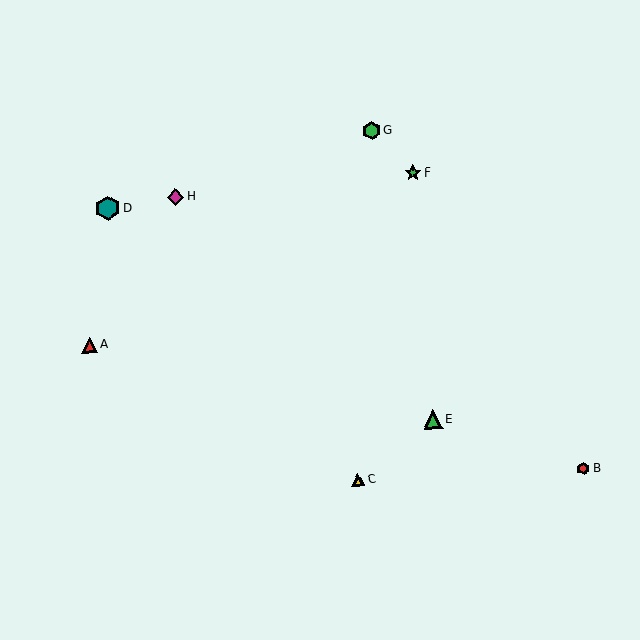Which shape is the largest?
The teal hexagon (labeled D) is the largest.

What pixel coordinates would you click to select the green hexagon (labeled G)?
Click at (372, 130) to select the green hexagon G.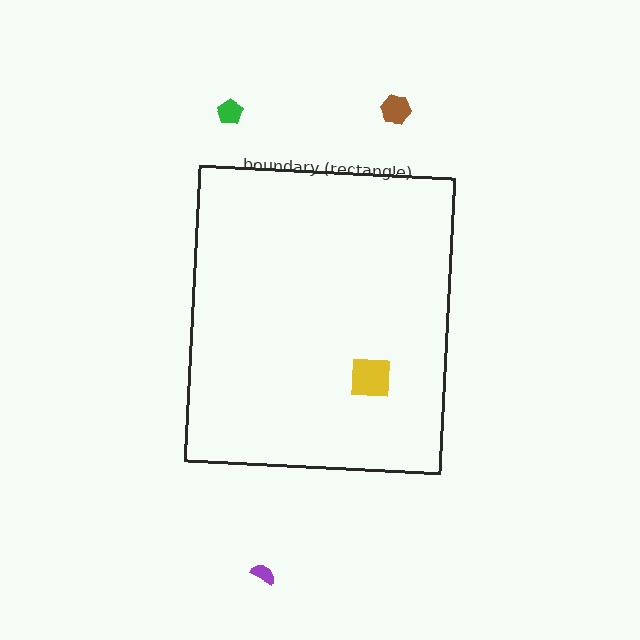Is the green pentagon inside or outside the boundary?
Outside.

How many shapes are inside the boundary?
1 inside, 3 outside.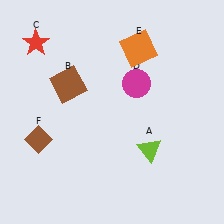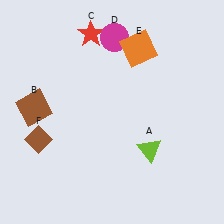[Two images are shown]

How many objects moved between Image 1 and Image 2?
3 objects moved between the two images.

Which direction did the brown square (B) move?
The brown square (B) moved left.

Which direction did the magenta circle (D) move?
The magenta circle (D) moved up.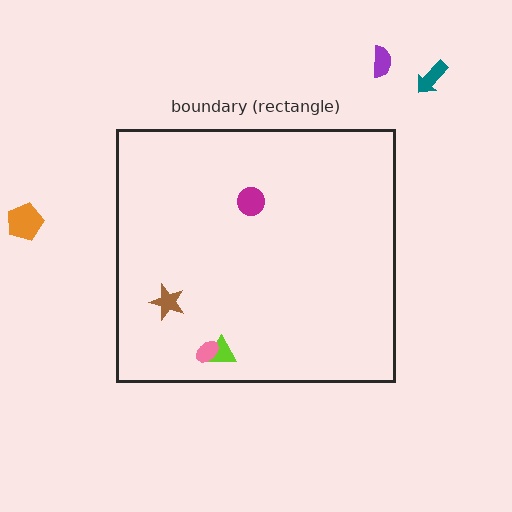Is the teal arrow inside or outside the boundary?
Outside.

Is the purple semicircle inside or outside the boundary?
Outside.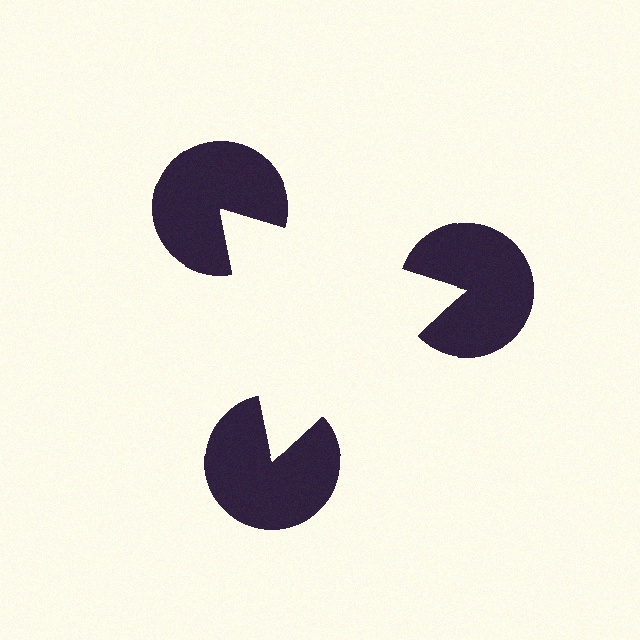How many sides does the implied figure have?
3 sides.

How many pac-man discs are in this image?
There are 3 — one at each vertex of the illusory triangle.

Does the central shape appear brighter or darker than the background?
It typically appears slightly brighter than the background, even though no actual brightness change is drawn.